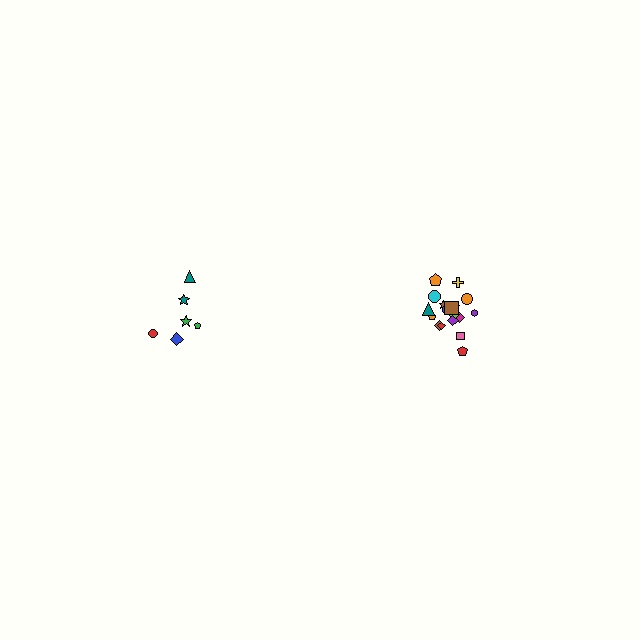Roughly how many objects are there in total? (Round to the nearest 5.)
Roughly 25 objects in total.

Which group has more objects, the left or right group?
The right group.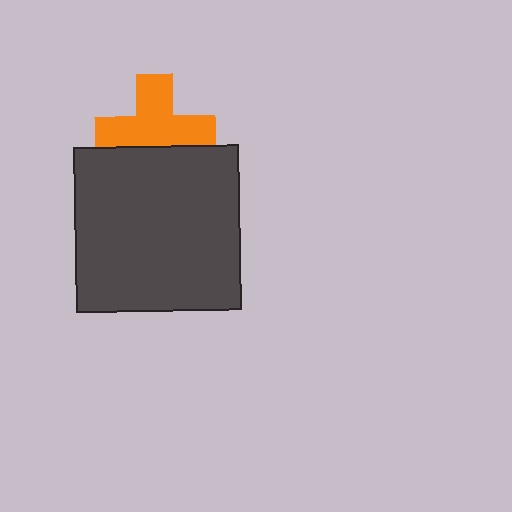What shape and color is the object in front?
The object in front is a dark gray square.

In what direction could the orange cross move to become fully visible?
The orange cross could move up. That would shift it out from behind the dark gray square entirely.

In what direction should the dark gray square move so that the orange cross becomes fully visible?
The dark gray square should move down. That is the shortest direction to clear the overlap and leave the orange cross fully visible.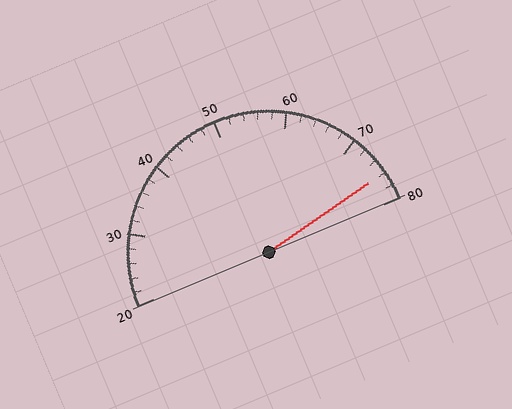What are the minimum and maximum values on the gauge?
The gauge ranges from 20 to 80.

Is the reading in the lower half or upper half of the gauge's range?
The reading is in the upper half of the range (20 to 80).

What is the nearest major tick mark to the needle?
The nearest major tick mark is 80.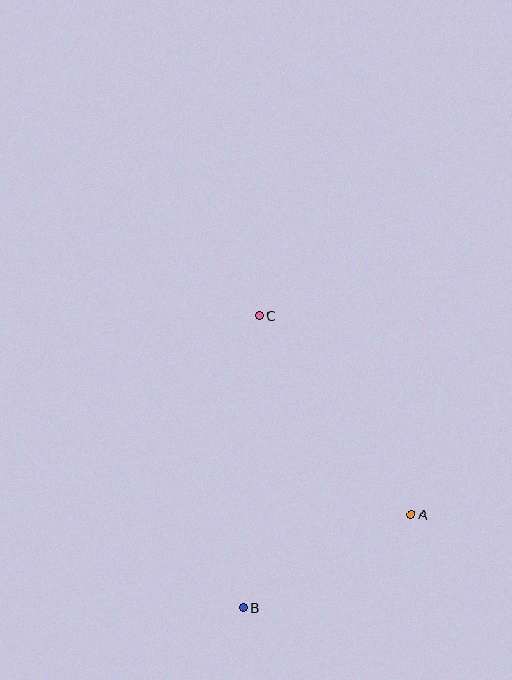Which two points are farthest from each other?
Points B and C are farthest from each other.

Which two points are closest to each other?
Points A and B are closest to each other.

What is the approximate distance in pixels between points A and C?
The distance between A and C is approximately 250 pixels.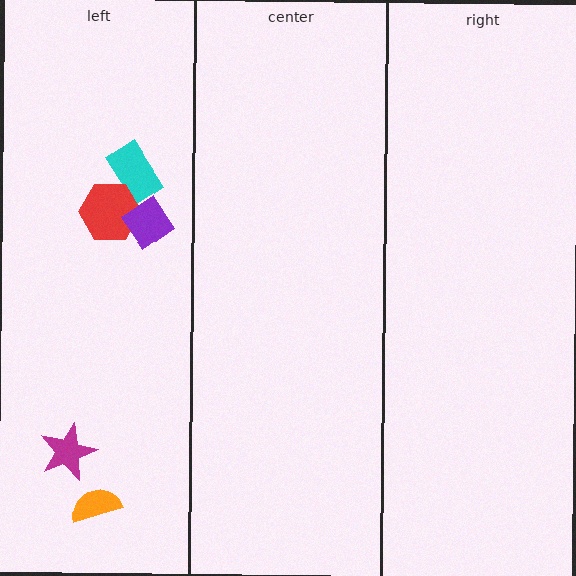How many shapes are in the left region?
5.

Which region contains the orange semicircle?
The left region.